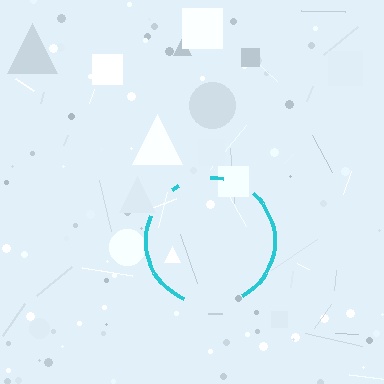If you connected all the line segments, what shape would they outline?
They would outline a circle.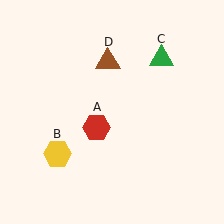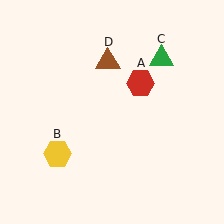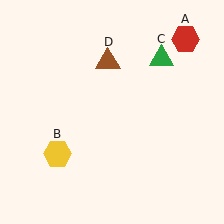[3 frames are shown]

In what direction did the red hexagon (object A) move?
The red hexagon (object A) moved up and to the right.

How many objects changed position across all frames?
1 object changed position: red hexagon (object A).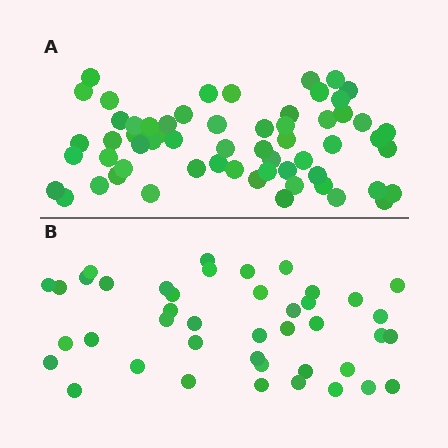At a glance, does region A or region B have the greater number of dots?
Region A (the top region) has more dots.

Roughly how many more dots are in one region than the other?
Region A has approximately 20 more dots than region B.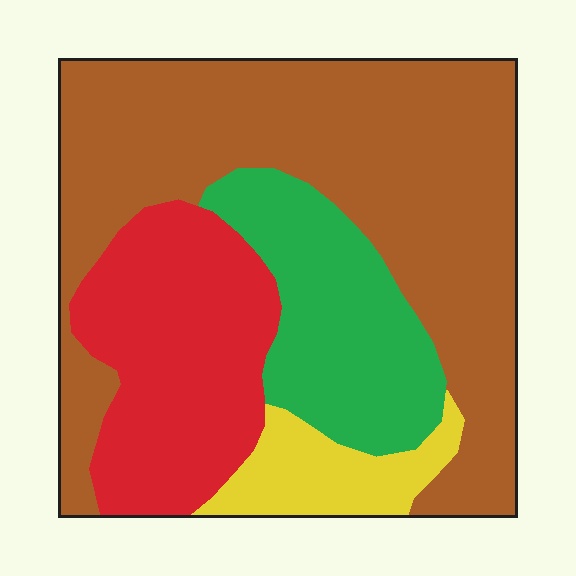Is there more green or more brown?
Brown.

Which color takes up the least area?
Yellow, at roughly 10%.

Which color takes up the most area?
Brown, at roughly 50%.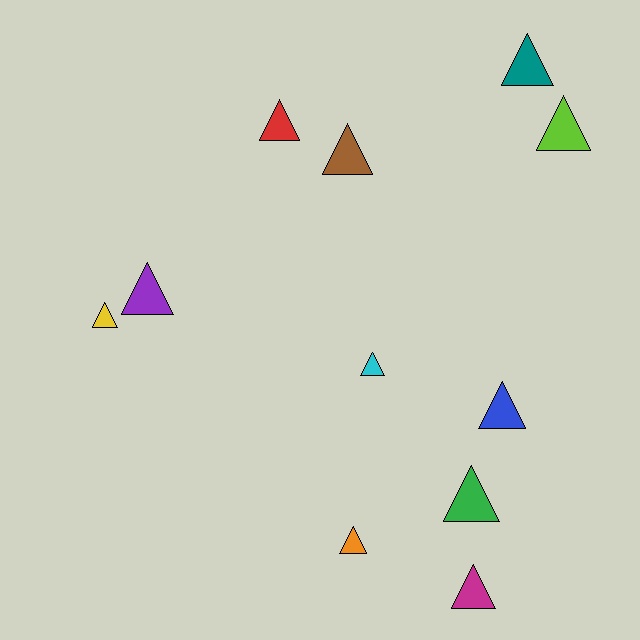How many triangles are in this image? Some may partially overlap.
There are 11 triangles.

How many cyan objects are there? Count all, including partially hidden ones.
There is 1 cyan object.